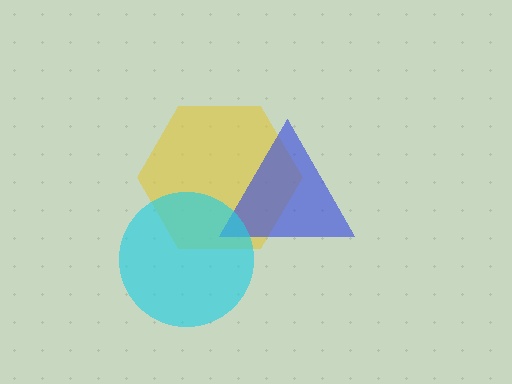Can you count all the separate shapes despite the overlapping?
Yes, there are 3 separate shapes.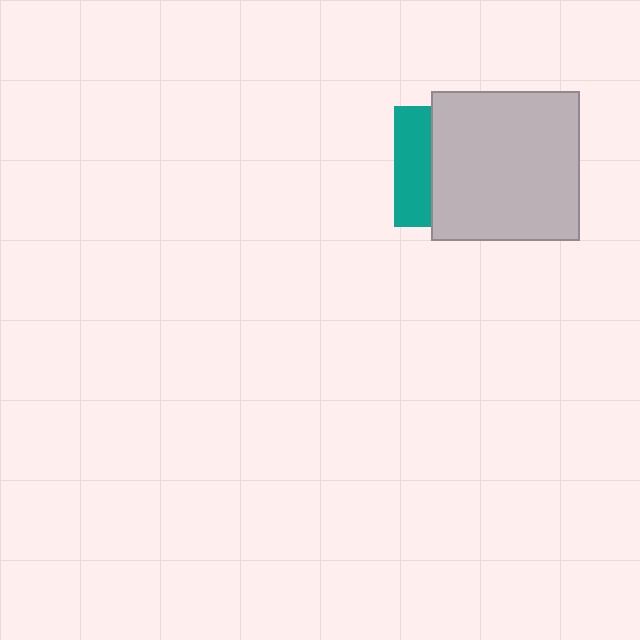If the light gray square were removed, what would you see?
You would see the complete teal square.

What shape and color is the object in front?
The object in front is a light gray square.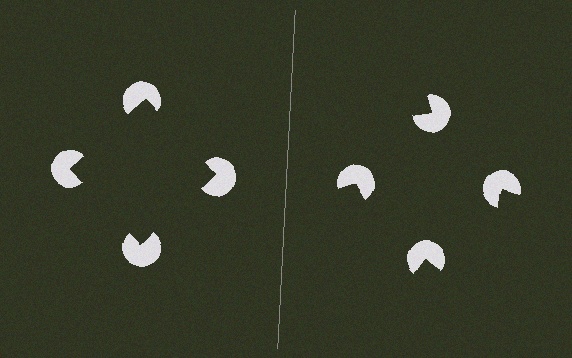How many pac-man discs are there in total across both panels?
8 — 4 on each side.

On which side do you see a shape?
An illusory square appears on the left side. On the right side the wedge cuts are rotated, so no coherent shape forms.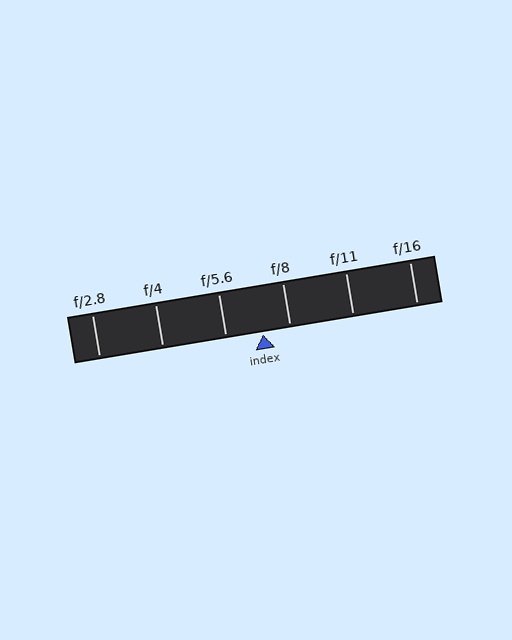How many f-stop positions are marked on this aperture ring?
There are 6 f-stop positions marked.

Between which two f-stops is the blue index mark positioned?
The index mark is between f/5.6 and f/8.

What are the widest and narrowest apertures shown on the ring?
The widest aperture shown is f/2.8 and the narrowest is f/16.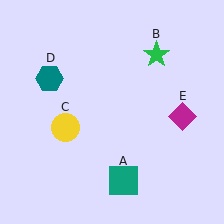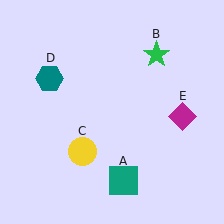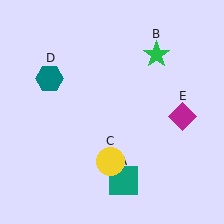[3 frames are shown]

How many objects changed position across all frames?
1 object changed position: yellow circle (object C).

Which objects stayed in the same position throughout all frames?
Teal square (object A) and green star (object B) and teal hexagon (object D) and magenta diamond (object E) remained stationary.